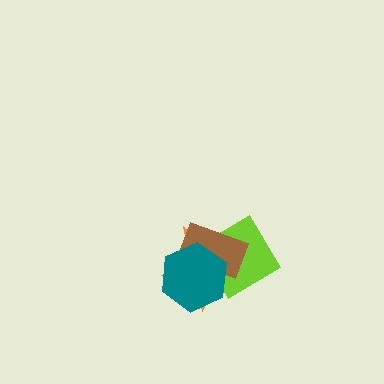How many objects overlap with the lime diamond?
3 objects overlap with the lime diamond.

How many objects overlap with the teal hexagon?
3 objects overlap with the teal hexagon.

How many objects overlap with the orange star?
3 objects overlap with the orange star.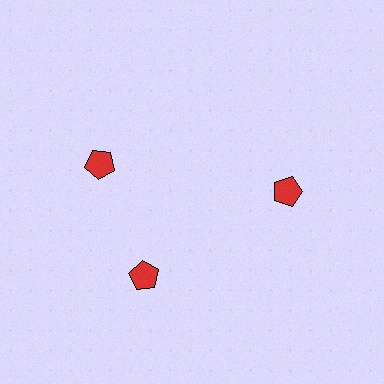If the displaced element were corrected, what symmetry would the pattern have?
It would have 3-fold rotational symmetry — the pattern would map onto itself every 120 degrees.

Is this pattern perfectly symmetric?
No. The 3 red pentagons are arranged in a ring, but one element near the 11 o'clock position is rotated out of alignment along the ring, breaking the 3-fold rotational symmetry.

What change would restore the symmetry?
The symmetry would be restored by rotating it back into even spacing with its neighbors so that all 3 pentagons sit at equal angles and equal distance from the center.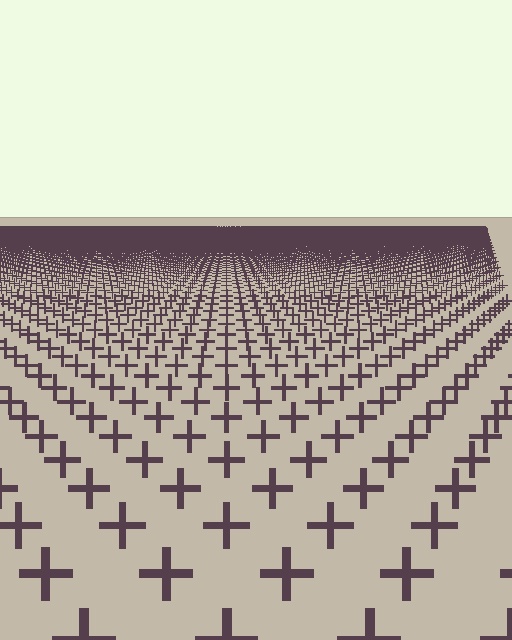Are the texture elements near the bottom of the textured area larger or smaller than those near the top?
Larger. Near the bottom, elements are closer to the viewer and appear at a bigger on-screen size.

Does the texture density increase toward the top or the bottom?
Density increases toward the top.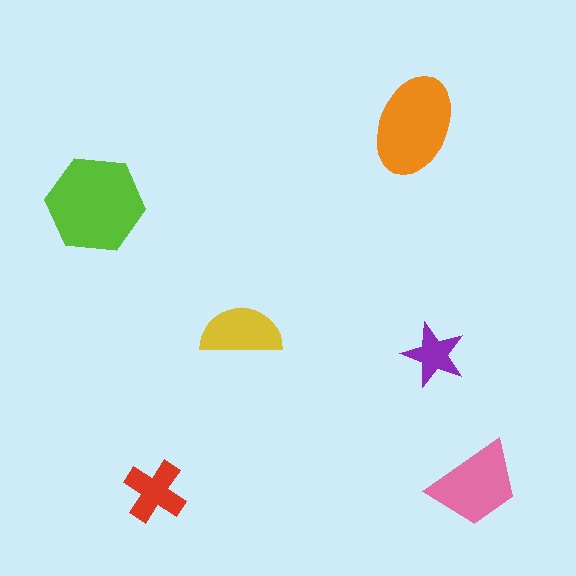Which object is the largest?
The lime hexagon.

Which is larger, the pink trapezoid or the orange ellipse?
The orange ellipse.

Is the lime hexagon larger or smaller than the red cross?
Larger.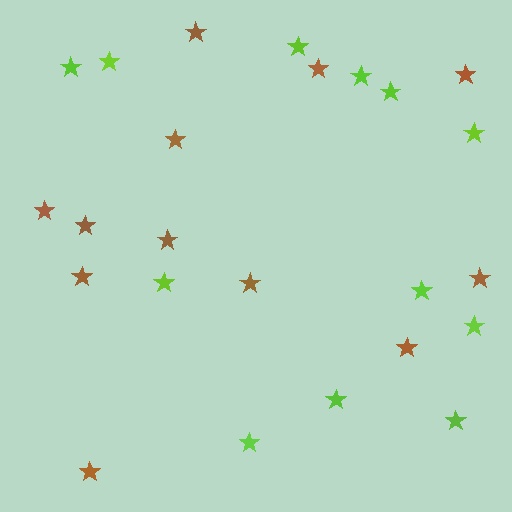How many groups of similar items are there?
There are 2 groups: one group of brown stars (12) and one group of lime stars (12).